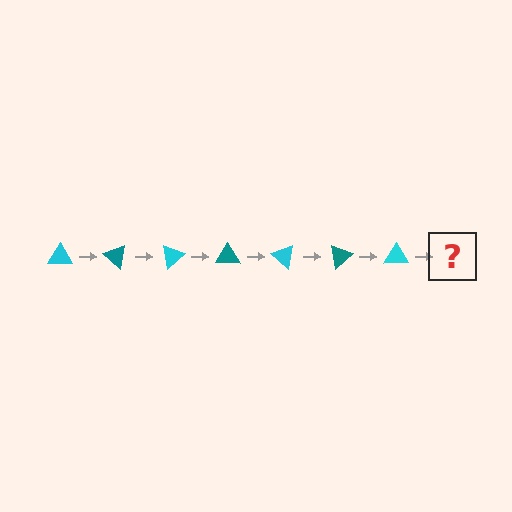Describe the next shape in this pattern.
It should be a teal triangle, rotated 280 degrees from the start.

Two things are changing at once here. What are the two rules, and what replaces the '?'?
The two rules are that it rotates 40 degrees each step and the color cycles through cyan and teal. The '?' should be a teal triangle, rotated 280 degrees from the start.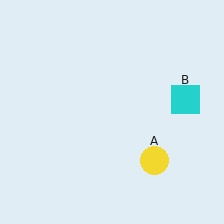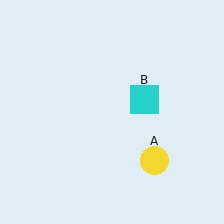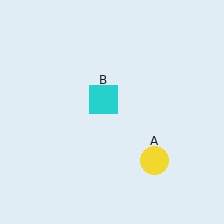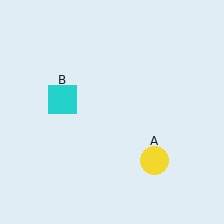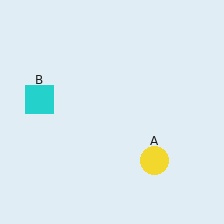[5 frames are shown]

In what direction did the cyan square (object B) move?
The cyan square (object B) moved left.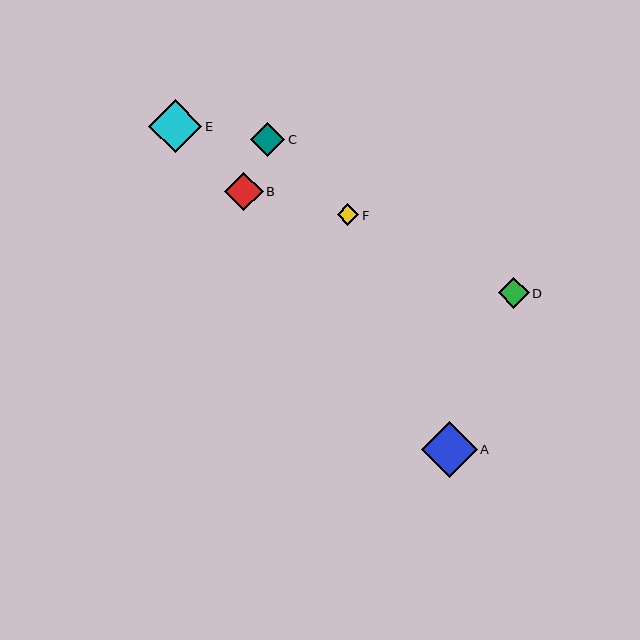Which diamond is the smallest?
Diamond F is the smallest with a size of approximately 22 pixels.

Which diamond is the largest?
Diamond A is the largest with a size of approximately 56 pixels.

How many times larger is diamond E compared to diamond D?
Diamond E is approximately 1.7 times the size of diamond D.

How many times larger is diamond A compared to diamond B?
Diamond A is approximately 1.5 times the size of diamond B.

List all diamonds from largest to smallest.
From largest to smallest: A, E, B, C, D, F.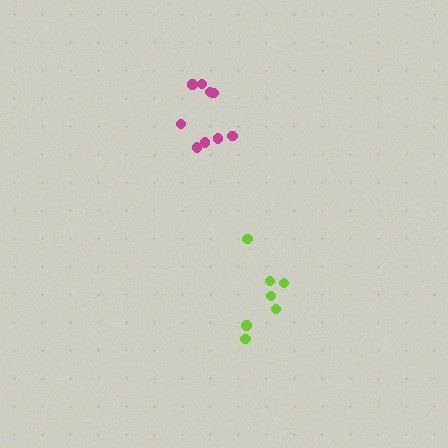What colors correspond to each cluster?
The clusters are colored: magenta, lime.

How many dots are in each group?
Group 1: 9 dots, Group 2: 7 dots (16 total).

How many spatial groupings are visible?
There are 2 spatial groupings.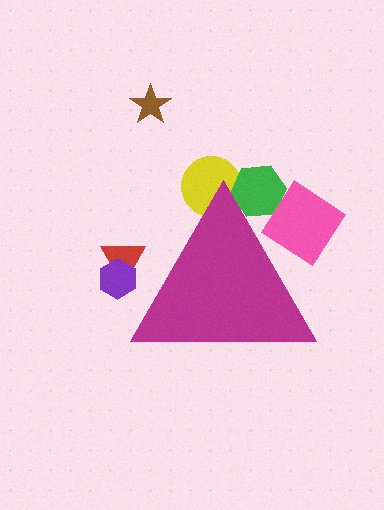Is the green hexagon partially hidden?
Yes, the green hexagon is partially hidden behind the magenta triangle.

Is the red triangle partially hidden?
Yes, the red triangle is partially hidden behind the magenta triangle.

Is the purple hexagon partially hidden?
Yes, the purple hexagon is partially hidden behind the magenta triangle.